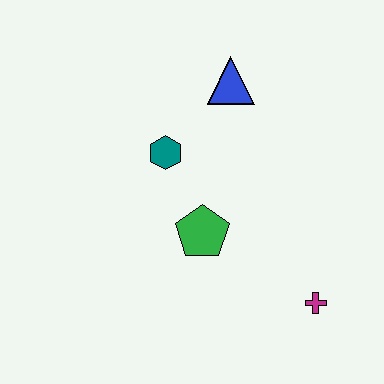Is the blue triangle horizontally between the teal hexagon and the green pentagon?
No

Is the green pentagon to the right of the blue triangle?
No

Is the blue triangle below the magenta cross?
No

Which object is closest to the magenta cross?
The green pentagon is closest to the magenta cross.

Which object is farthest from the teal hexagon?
The magenta cross is farthest from the teal hexagon.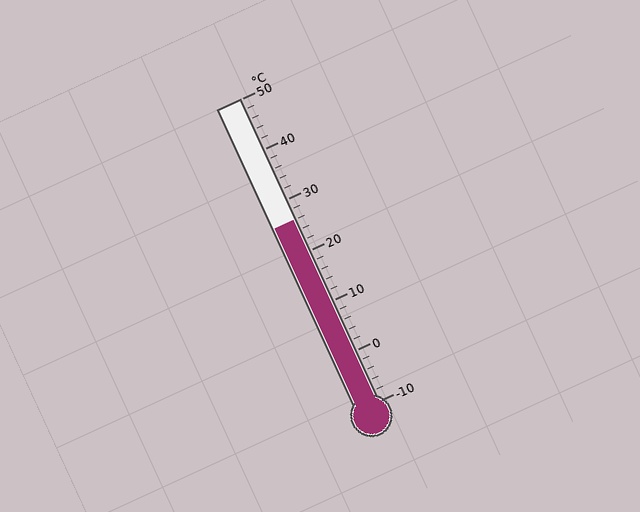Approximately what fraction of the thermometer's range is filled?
The thermometer is filled to approximately 60% of its range.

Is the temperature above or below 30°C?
The temperature is below 30°C.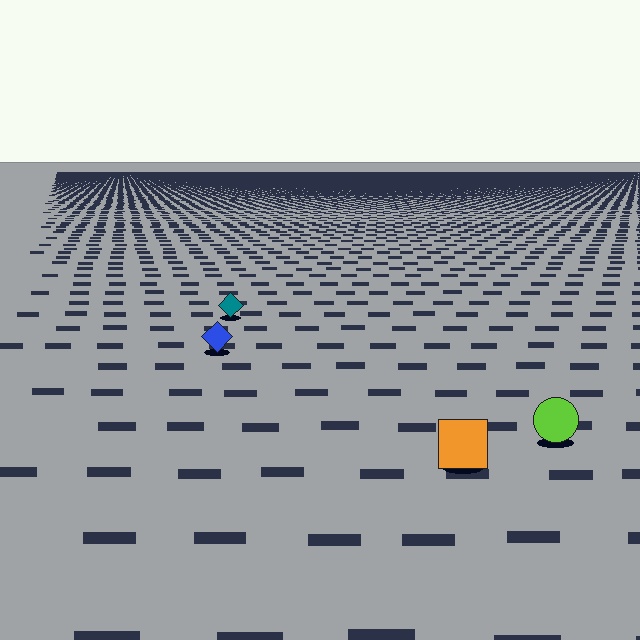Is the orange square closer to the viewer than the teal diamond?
Yes. The orange square is closer — you can tell from the texture gradient: the ground texture is coarser near it.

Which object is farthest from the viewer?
The teal diamond is farthest from the viewer. It appears smaller and the ground texture around it is denser.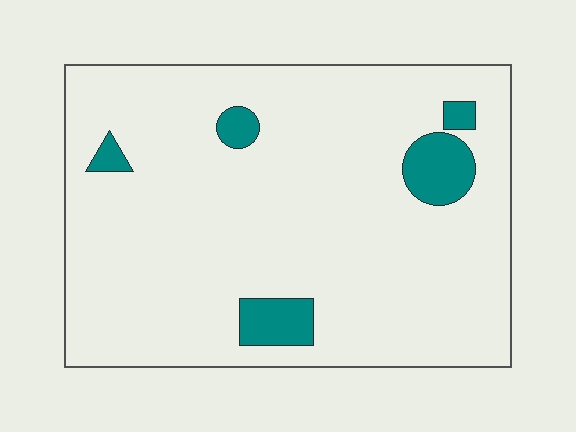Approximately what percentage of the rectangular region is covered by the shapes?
Approximately 10%.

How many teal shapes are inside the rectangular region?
5.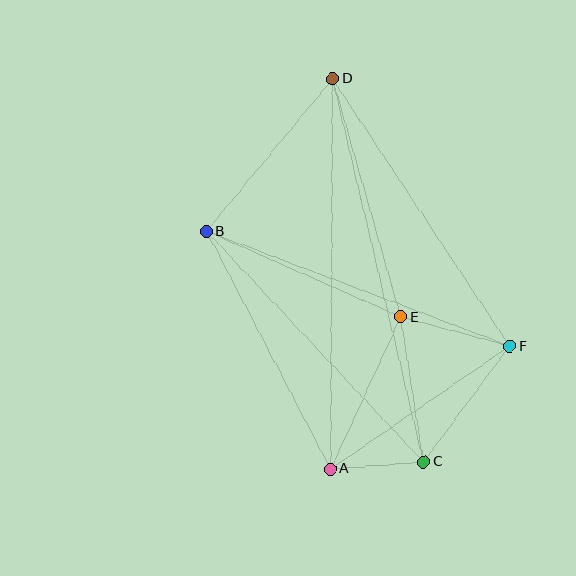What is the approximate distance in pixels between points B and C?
The distance between B and C is approximately 317 pixels.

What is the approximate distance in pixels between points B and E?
The distance between B and E is approximately 213 pixels.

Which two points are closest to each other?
Points A and C are closest to each other.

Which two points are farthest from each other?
Points C and D are farthest from each other.